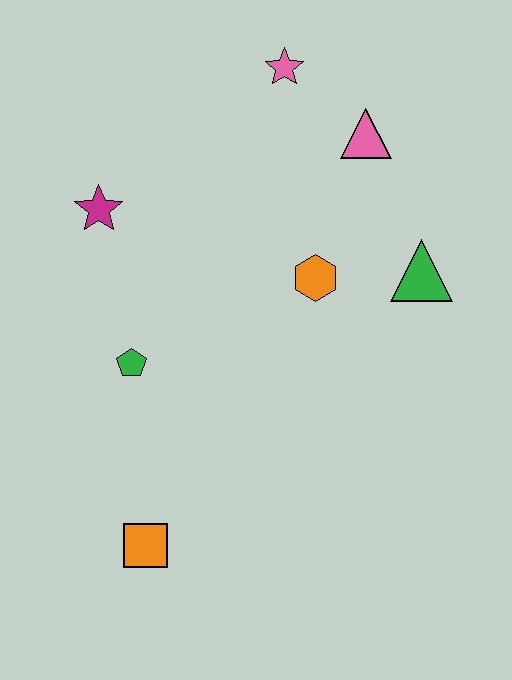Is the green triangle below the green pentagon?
No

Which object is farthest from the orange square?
The pink star is farthest from the orange square.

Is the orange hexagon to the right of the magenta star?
Yes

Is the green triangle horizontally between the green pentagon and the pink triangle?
No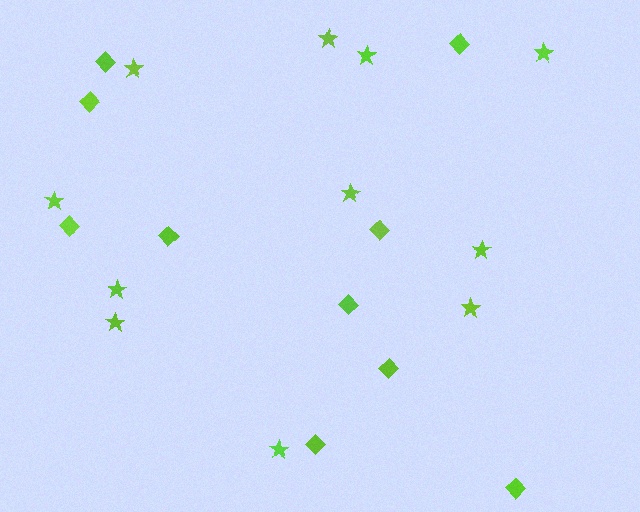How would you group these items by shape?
There are 2 groups: one group of stars (11) and one group of diamonds (10).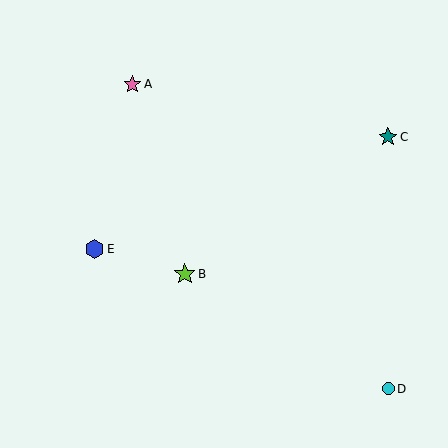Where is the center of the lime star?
The center of the lime star is at (185, 274).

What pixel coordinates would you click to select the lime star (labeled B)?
Click at (185, 274) to select the lime star B.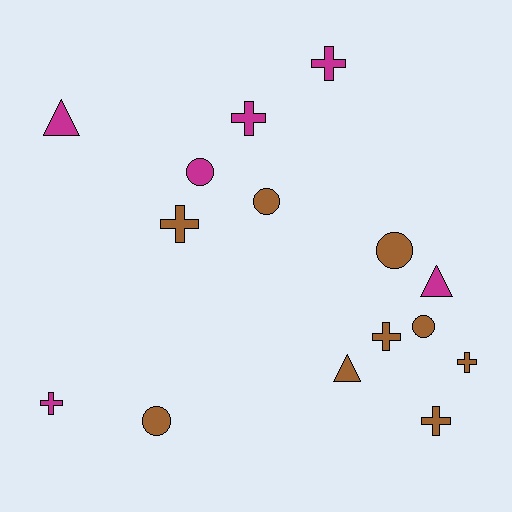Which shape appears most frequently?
Cross, with 7 objects.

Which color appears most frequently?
Brown, with 9 objects.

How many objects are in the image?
There are 15 objects.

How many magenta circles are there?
There is 1 magenta circle.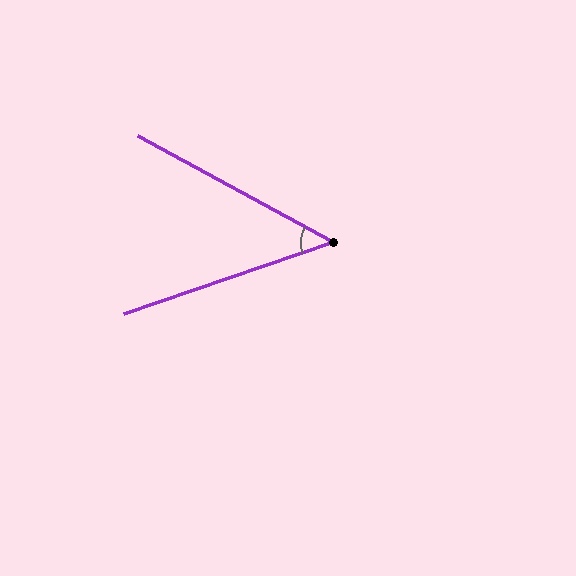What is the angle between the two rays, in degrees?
Approximately 47 degrees.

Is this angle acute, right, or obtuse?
It is acute.